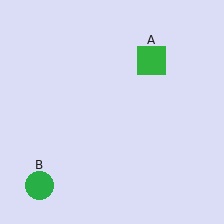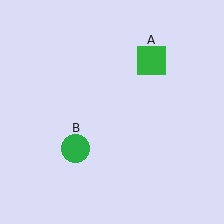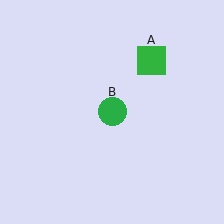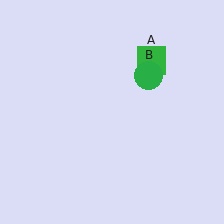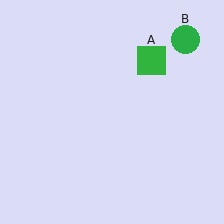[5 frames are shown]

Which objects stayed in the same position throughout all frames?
Green square (object A) remained stationary.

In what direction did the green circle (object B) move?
The green circle (object B) moved up and to the right.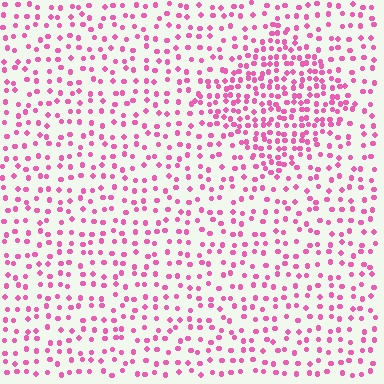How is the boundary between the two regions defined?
The boundary is defined by a change in element density (approximately 2.0x ratio). All elements are the same color, size, and shape.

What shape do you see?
I see a diamond.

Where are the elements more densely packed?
The elements are more densely packed inside the diamond boundary.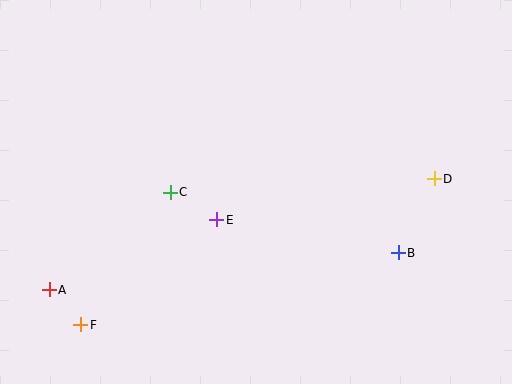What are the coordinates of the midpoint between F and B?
The midpoint between F and B is at (240, 289).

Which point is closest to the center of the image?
Point E at (217, 220) is closest to the center.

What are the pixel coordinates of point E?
Point E is at (217, 220).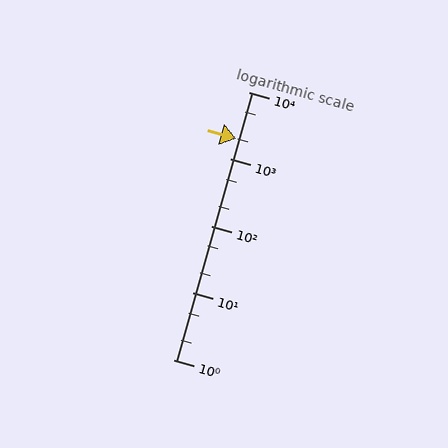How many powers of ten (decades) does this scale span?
The scale spans 4 decades, from 1 to 10000.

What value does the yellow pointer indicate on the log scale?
The pointer indicates approximately 2000.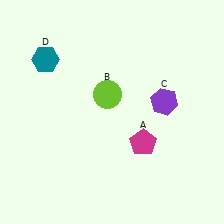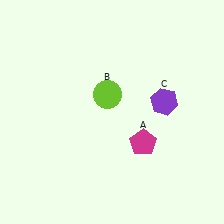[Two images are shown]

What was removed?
The teal hexagon (D) was removed in Image 2.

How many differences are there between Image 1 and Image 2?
There is 1 difference between the two images.